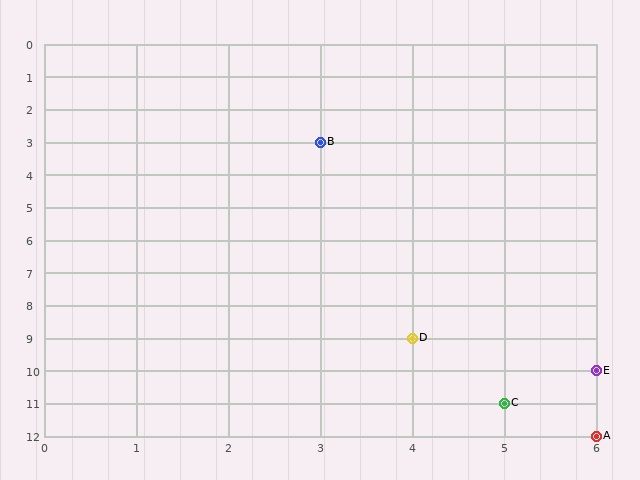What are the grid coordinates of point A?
Point A is at grid coordinates (6, 12).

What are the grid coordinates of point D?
Point D is at grid coordinates (4, 9).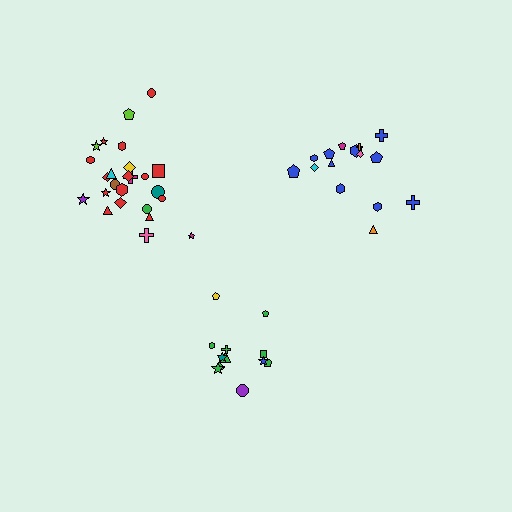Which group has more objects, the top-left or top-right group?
The top-left group.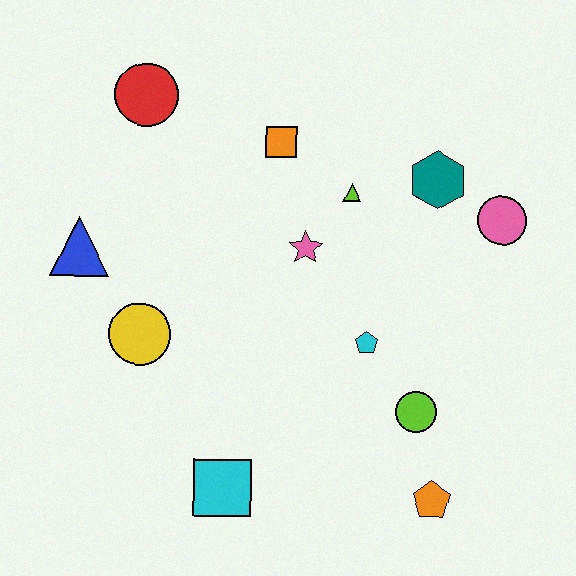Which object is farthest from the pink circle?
The blue triangle is farthest from the pink circle.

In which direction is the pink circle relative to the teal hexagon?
The pink circle is to the right of the teal hexagon.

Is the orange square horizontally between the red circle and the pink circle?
Yes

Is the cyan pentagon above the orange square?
No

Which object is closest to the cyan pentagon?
The lime circle is closest to the cyan pentagon.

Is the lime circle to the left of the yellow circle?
No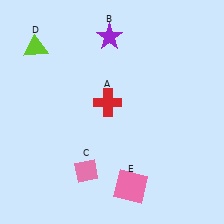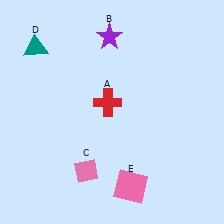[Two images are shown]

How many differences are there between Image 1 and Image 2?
There is 1 difference between the two images.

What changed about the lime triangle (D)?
In Image 1, D is lime. In Image 2, it changed to teal.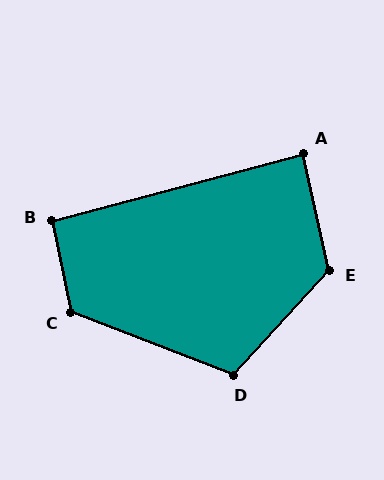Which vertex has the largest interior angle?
E, at approximately 125 degrees.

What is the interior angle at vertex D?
Approximately 112 degrees (obtuse).